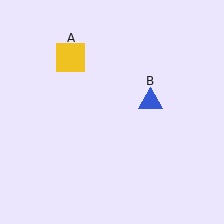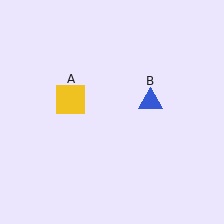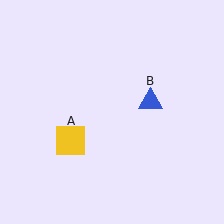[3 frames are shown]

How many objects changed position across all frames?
1 object changed position: yellow square (object A).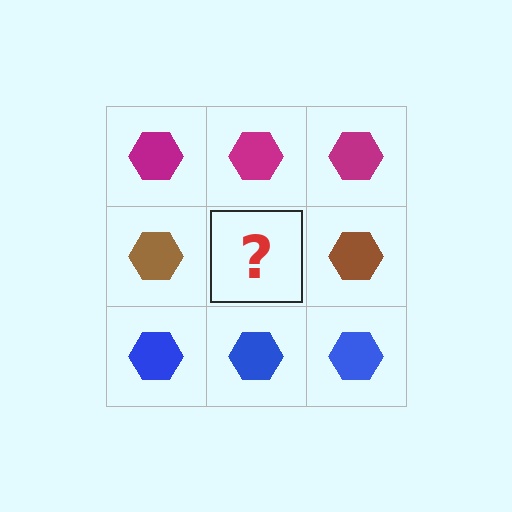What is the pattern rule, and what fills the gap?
The rule is that each row has a consistent color. The gap should be filled with a brown hexagon.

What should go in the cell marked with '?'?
The missing cell should contain a brown hexagon.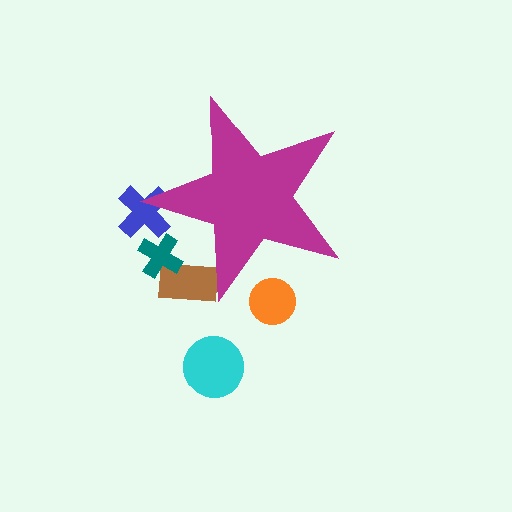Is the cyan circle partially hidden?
No, the cyan circle is fully visible.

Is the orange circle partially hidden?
Yes, the orange circle is partially hidden behind the magenta star.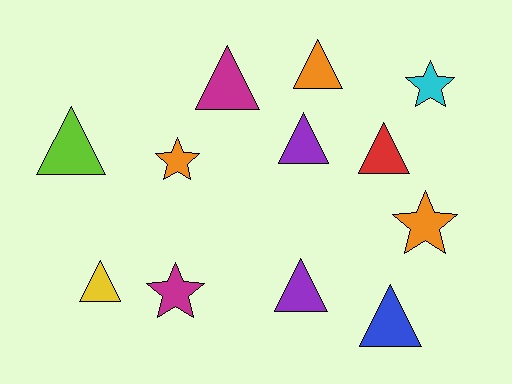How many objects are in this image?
There are 12 objects.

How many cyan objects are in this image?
There is 1 cyan object.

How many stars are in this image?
There are 4 stars.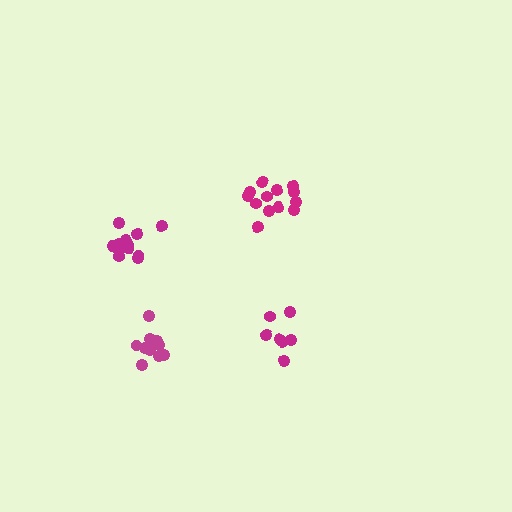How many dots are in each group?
Group 1: 11 dots, Group 2: 13 dots, Group 3: 13 dots, Group 4: 7 dots (44 total).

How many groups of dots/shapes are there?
There are 4 groups.